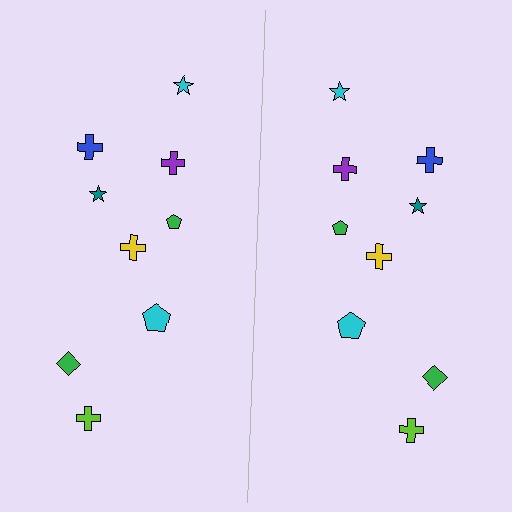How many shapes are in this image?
There are 18 shapes in this image.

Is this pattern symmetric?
Yes, this pattern has bilateral (reflection) symmetry.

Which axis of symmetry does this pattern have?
The pattern has a vertical axis of symmetry running through the center of the image.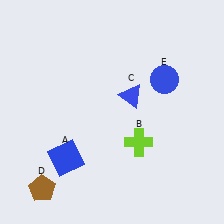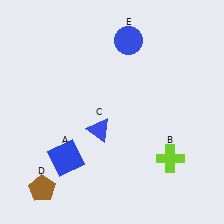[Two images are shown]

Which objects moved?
The objects that moved are: the lime cross (B), the blue triangle (C), the blue circle (E).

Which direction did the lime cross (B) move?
The lime cross (B) moved right.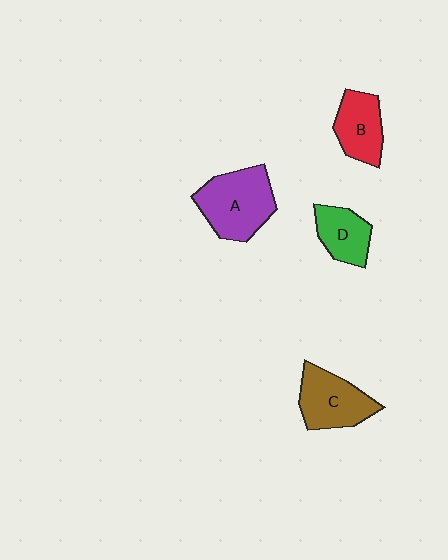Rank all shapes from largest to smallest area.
From largest to smallest: A (purple), C (brown), B (red), D (green).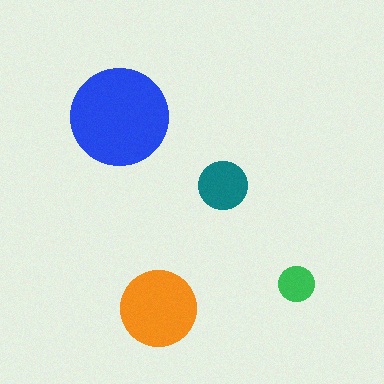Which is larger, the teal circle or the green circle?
The teal one.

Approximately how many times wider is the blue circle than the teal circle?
About 2 times wider.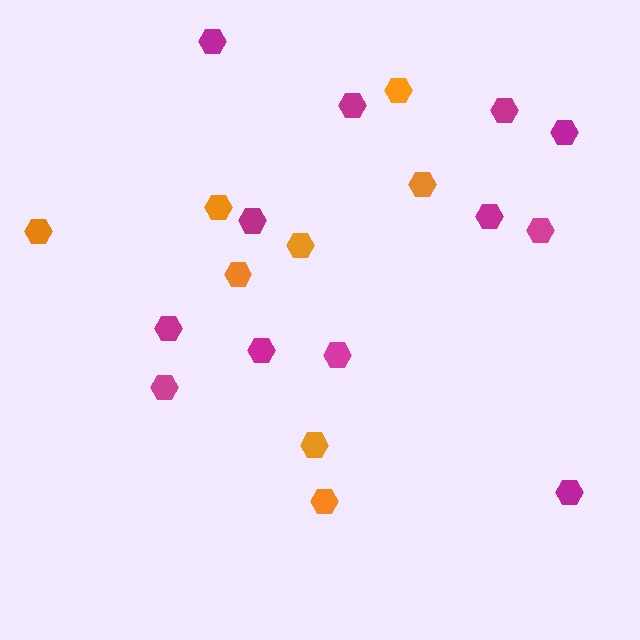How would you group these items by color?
There are 2 groups: one group of magenta hexagons (12) and one group of orange hexagons (8).